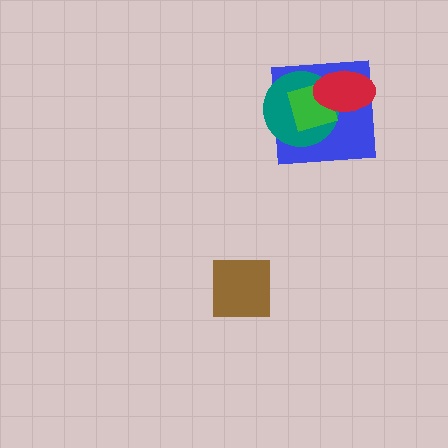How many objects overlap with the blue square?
3 objects overlap with the blue square.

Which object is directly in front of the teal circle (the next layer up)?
The green diamond is directly in front of the teal circle.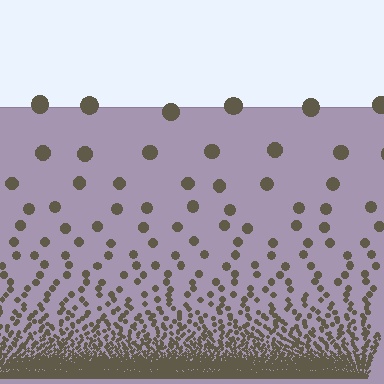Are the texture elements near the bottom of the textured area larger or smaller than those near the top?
Smaller. The gradient is inverted — elements near the bottom are smaller and denser.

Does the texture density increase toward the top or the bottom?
Density increases toward the bottom.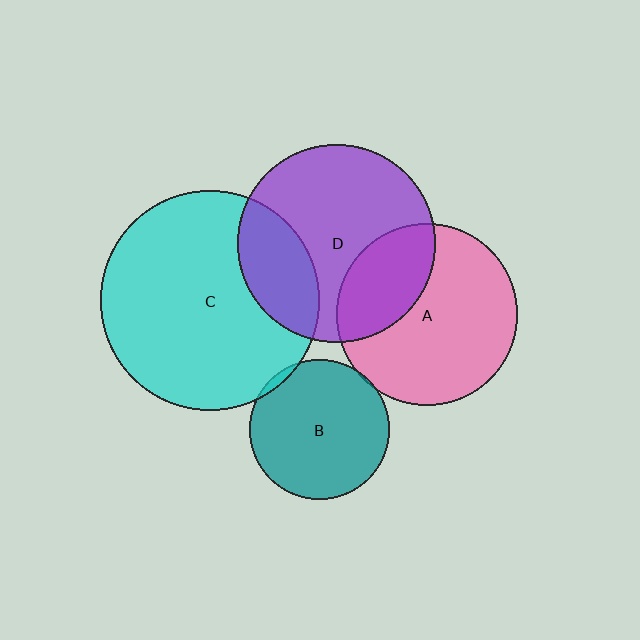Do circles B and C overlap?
Yes.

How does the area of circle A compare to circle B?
Approximately 1.7 times.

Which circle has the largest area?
Circle C (cyan).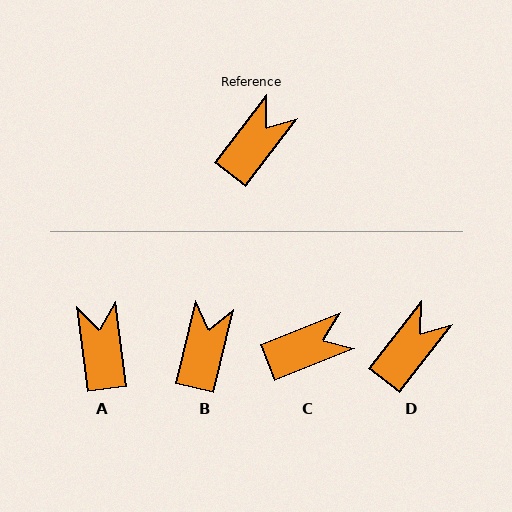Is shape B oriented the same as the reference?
No, it is off by about 24 degrees.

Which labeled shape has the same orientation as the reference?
D.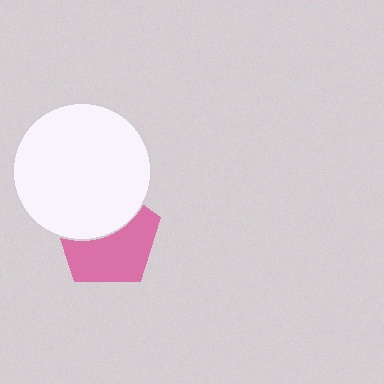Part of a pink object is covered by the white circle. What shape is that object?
It is a pentagon.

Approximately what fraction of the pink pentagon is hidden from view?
Roughly 44% of the pink pentagon is hidden behind the white circle.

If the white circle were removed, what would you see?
You would see the complete pink pentagon.